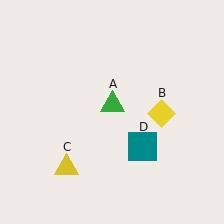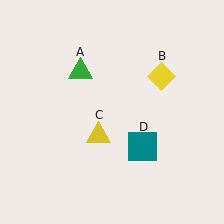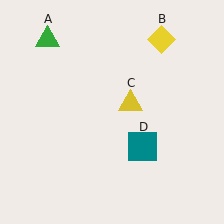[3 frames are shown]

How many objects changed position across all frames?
3 objects changed position: green triangle (object A), yellow diamond (object B), yellow triangle (object C).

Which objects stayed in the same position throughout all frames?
Teal square (object D) remained stationary.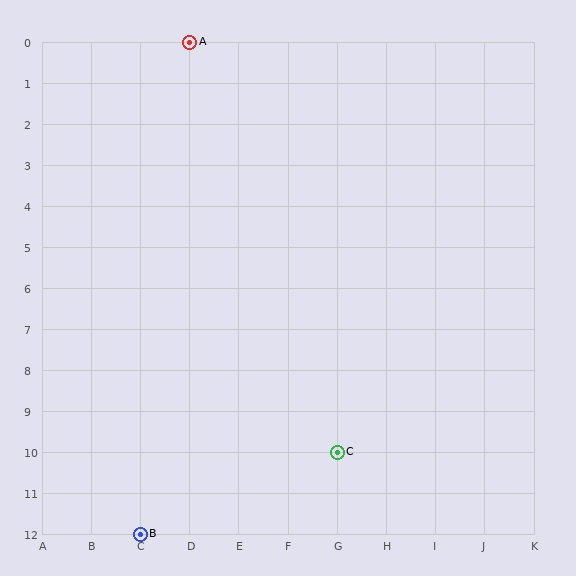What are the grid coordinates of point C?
Point C is at grid coordinates (G, 10).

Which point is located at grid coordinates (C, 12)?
Point B is at (C, 12).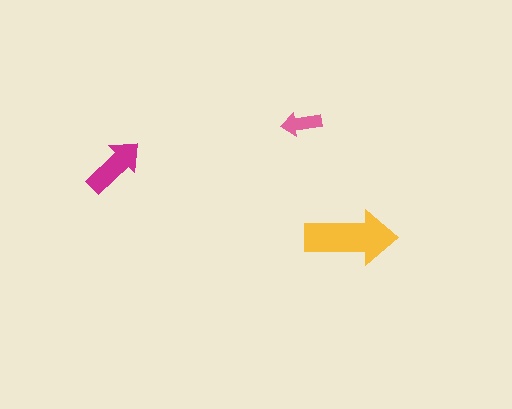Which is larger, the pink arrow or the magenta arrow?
The magenta one.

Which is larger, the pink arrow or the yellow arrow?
The yellow one.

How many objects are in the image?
There are 3 objects in the image.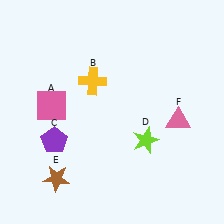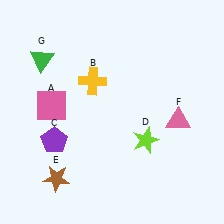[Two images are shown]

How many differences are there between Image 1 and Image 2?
There is 1 difference between the two images.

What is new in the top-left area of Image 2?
A green triangle (G) was added in the top-left area of Image 2.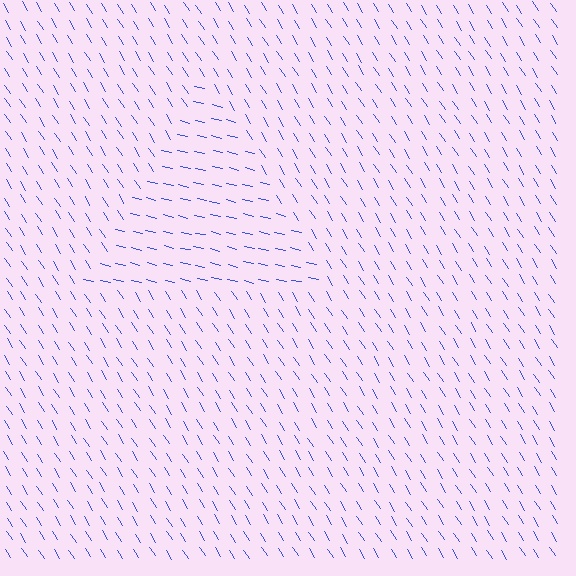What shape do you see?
I see a triangle.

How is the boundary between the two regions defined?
The boundary is defined purely by a change in line orientation (approximately 45 degrees difference). All lines are the same color and thickness.